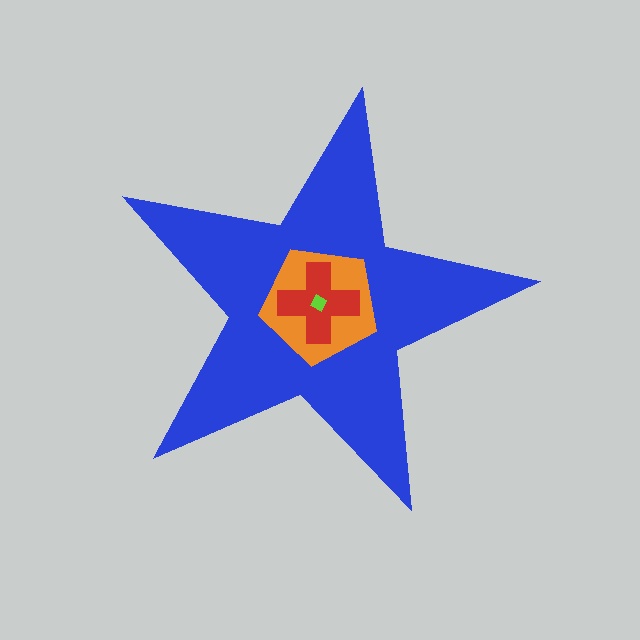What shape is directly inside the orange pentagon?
The red cross.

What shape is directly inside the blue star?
The orange pentagon.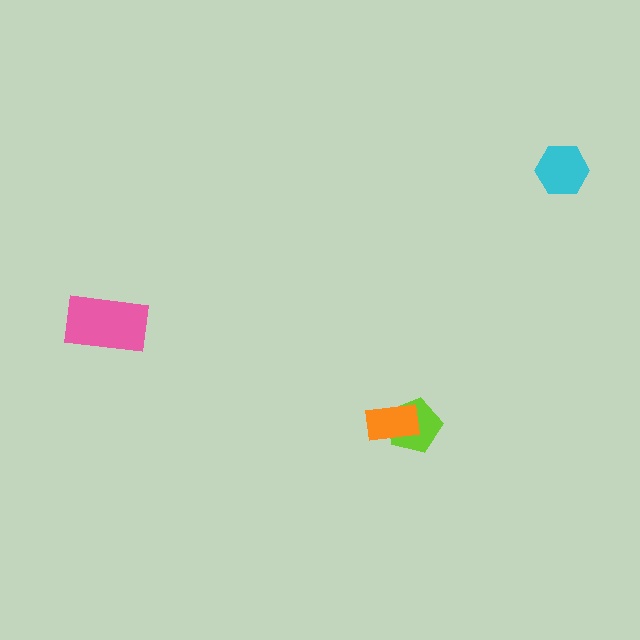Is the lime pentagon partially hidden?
Yes, it is partially covered by another shape.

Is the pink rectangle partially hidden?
No, no other shape covers it.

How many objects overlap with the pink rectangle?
0 objects overlap with the pink rectangle.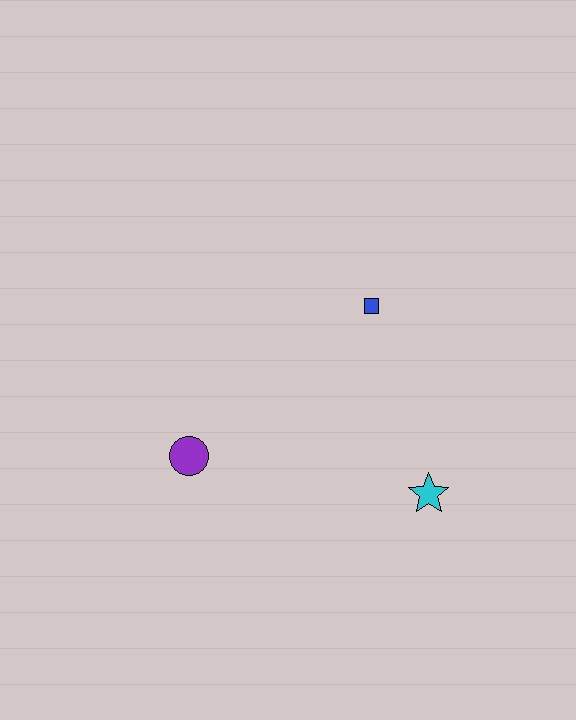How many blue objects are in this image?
There is 1 blue object.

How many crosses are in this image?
There are no crosses.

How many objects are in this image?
There are 3 objects.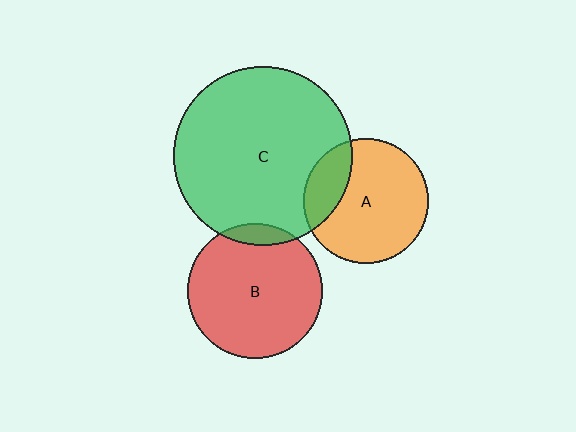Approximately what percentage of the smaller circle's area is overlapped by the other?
Approximately 10%.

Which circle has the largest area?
Circle C (green).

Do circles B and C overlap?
Yes.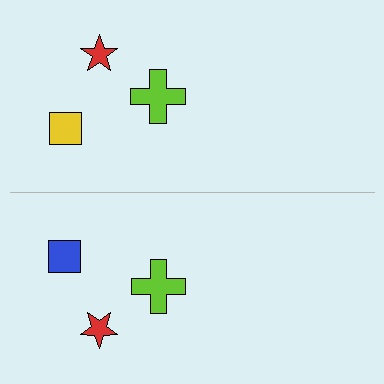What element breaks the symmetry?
The blue square on the bottom side breaks the symmetry — its mirror counterpart is yellow.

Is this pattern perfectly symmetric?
No, the pattern is not perfectly symmetric. The blue square on the bottom side breaks the symmetry — its mirror counterpart is yellow.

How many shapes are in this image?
There are 6 shapes in this image.